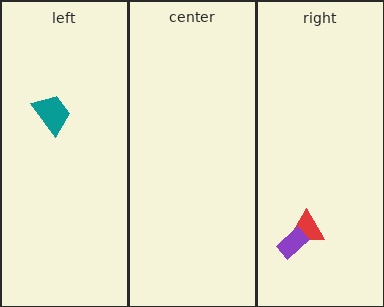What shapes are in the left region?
The teal trapezoid.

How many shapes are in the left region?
1.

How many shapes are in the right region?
2.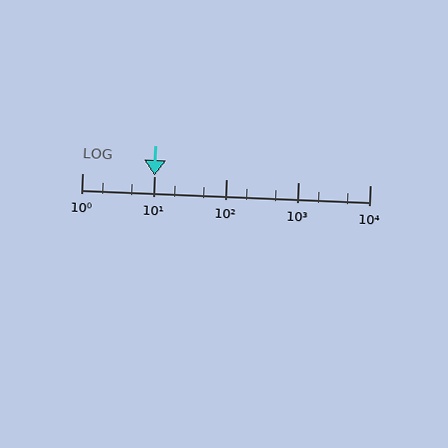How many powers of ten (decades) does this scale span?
The scale spans 4 decades, from 1 to 10000.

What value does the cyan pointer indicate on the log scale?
The pointer indicates approximately 10.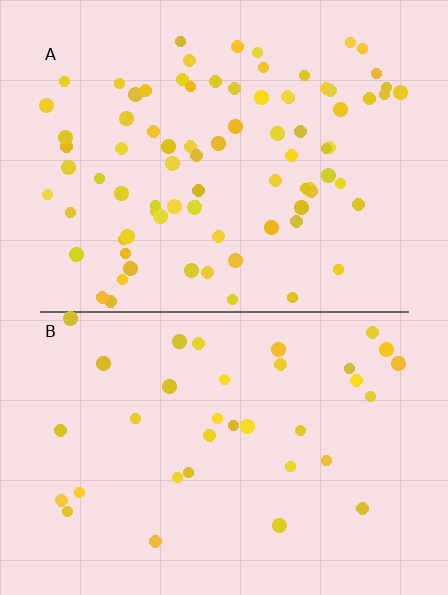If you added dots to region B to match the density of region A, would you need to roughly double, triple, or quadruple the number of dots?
Approximately double.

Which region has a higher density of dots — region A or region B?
A (the top).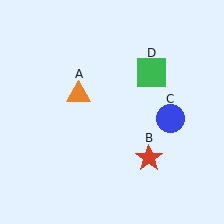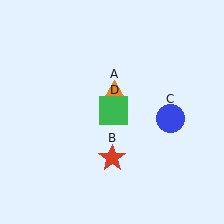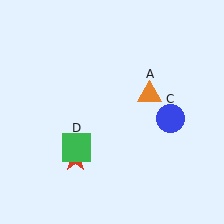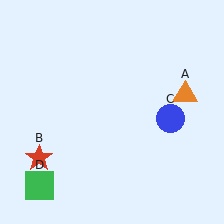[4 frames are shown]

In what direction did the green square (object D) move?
The green square (object D) moved down and to the left.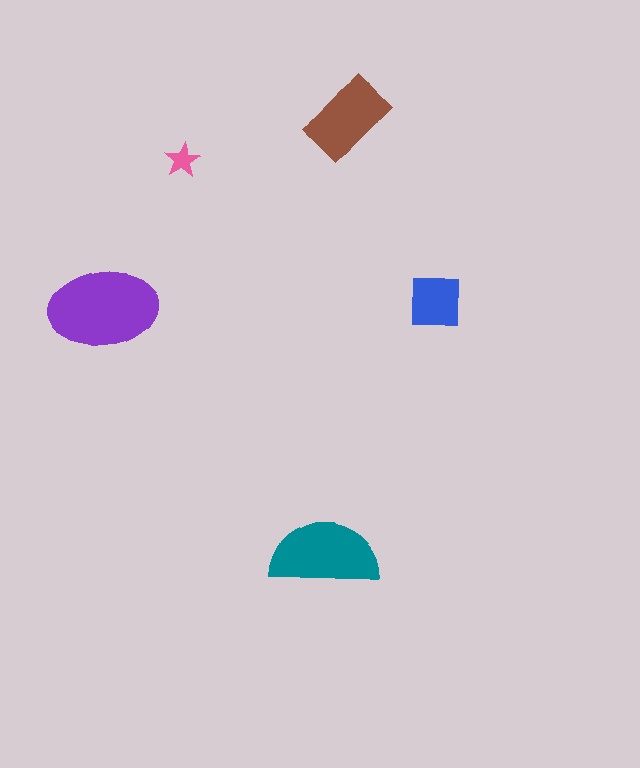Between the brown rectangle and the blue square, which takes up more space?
The brown rectangle.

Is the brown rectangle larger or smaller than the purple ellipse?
Smaller.